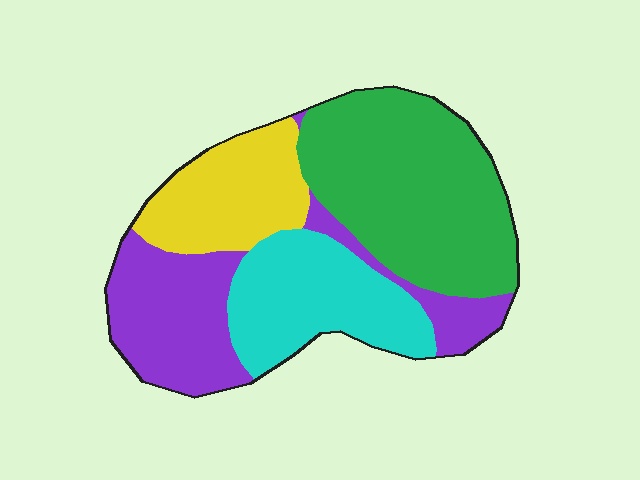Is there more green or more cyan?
Green.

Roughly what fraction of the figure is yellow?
Yellow takes up less than a quarter of the figure.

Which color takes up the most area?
Green, at roughly 35%.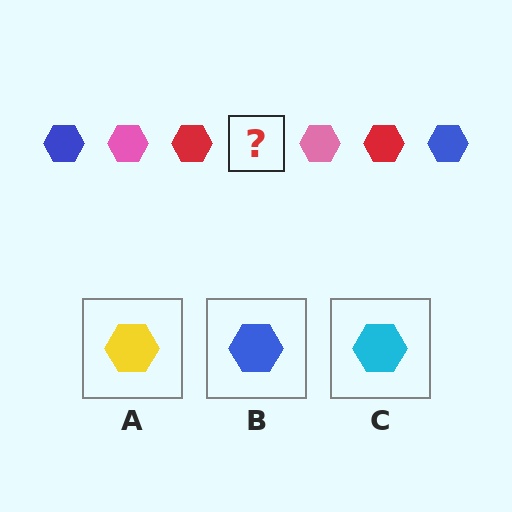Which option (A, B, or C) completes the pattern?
B.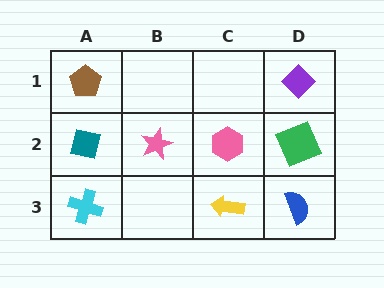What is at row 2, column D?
A green square.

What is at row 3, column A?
A cyan cross.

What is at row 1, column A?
A brown pentagon.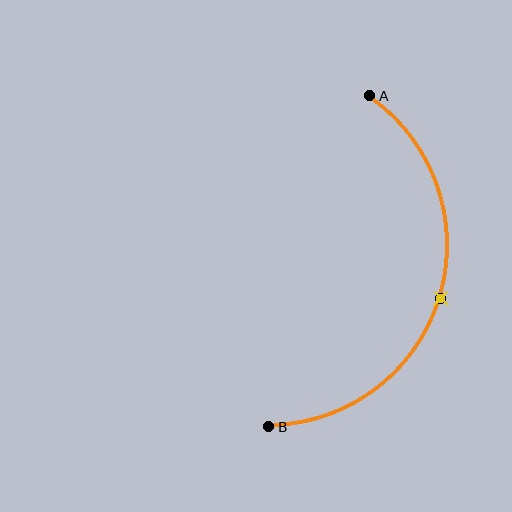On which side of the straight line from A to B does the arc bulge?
The arc bulges to the right of the straight line connecting A and B.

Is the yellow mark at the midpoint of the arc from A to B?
Yes. The yellow mark lies on the arc at equal arc-length from both A and B — it is the arc midpoint.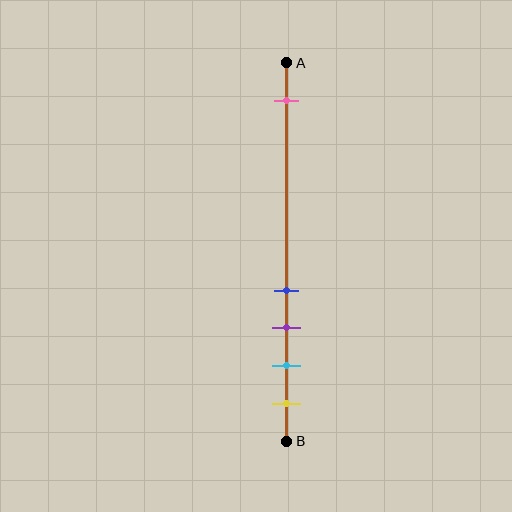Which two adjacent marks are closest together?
The blue and purple marks are the closest adjacent pair.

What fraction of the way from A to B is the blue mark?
The blue mark is approximately 60% (0.6) of the way from A to B.